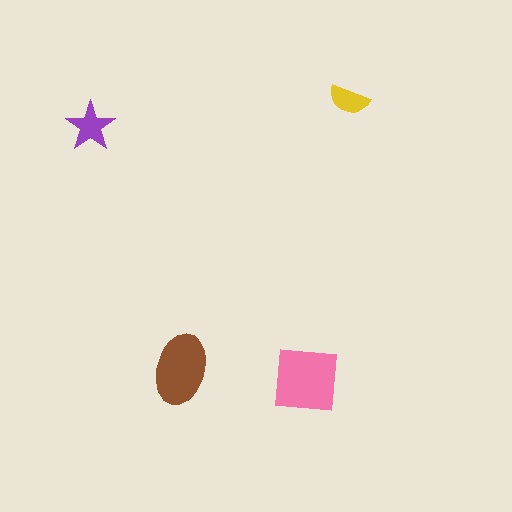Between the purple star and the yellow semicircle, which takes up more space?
The purple star.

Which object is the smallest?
The yellow semicircle.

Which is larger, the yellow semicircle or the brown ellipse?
The brown ellipse.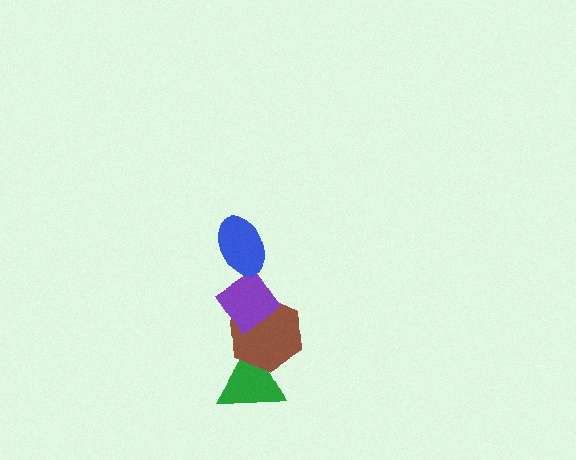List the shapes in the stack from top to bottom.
From top to bottom: the blue ellipse, the purple diamond, the brown hexagon, the green triangle.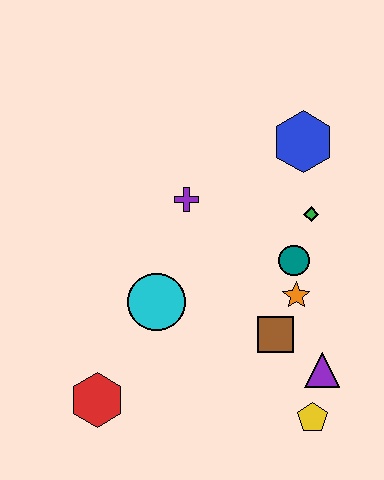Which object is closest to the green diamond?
The teal circle is closest to the green diamond.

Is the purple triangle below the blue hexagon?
Yes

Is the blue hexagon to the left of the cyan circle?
No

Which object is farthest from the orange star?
The red hexagon is farthest from the orange star.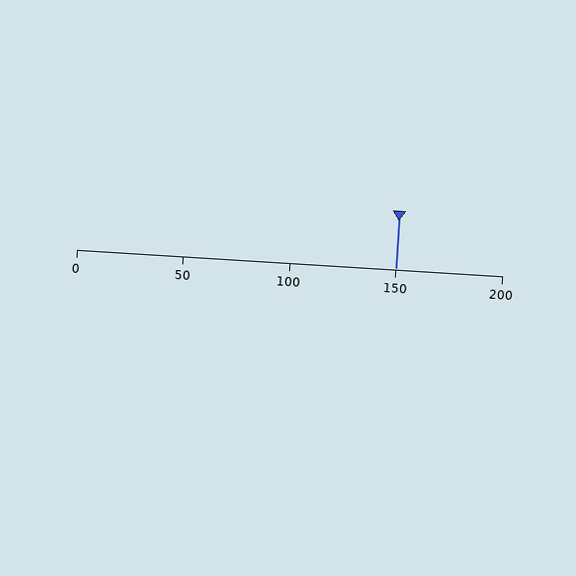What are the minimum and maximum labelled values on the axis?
The axis runs from 0 to 200.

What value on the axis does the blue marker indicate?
The marker indicates approximately 150.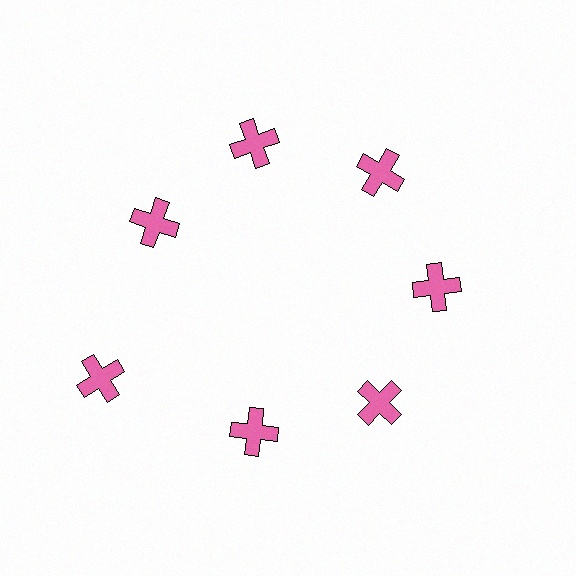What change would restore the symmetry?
The symmetry would be restored by moving it inward, back onto the ring so that all 7 crosses sit at equal angles and equal distance from the center.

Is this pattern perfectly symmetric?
No. The 7 pink crosses are arranged in a ring, but one element near the 8 o'clock position is pushed outward from the center, breaking the 7-fold rotational symmetry.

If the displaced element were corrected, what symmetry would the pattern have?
It would have 7-fold rotational symmetry — the pattern would map onto itself every 51 degrees.